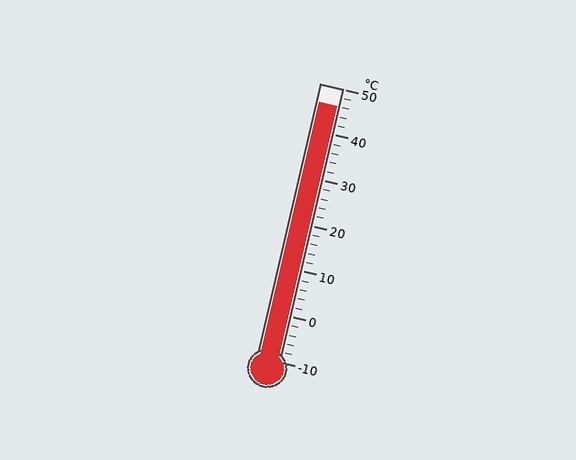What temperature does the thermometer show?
The thermometer shows approximately 46°C.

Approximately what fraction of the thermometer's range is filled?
The thermometer is filled to approximately 95% of its range.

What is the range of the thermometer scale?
The thermometer scale ranges from -10°C to 50°C.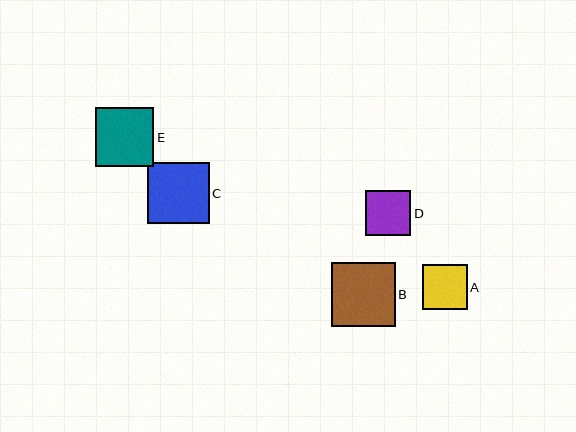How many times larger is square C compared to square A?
Square C is approximately 1.4 times the size of square A.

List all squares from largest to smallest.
From largest to smallest: B, C, E, D, A.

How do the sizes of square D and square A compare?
Square D and square A are approximately the same size.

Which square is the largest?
Square B is the largest with a size of approximately 64 pixels.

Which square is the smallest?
Square A is the smallest with a size of approximately 45 pixels.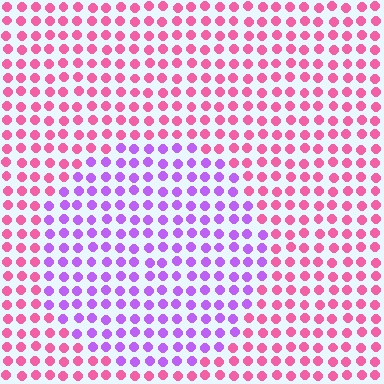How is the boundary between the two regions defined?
The boundary is defined purely by a slight shift in hue (about 54 degrees). Spacing, size, and orientation are identical on both sides.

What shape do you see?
I see a circle.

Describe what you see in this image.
The image is filled with small pink elements in a uniform arrangement. A circle-shaped region is visible where the elements are tinted to a slightly different hue, forming a subtle color boundary.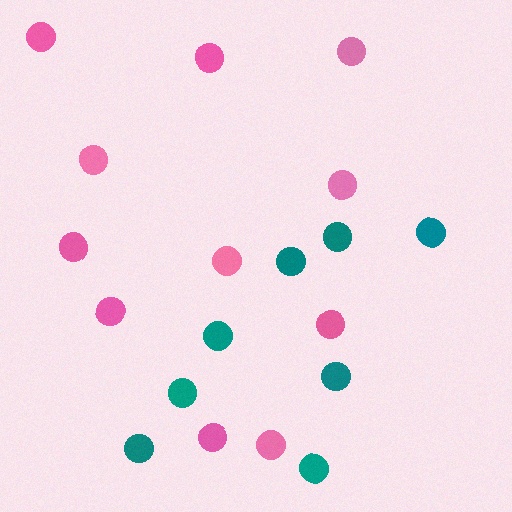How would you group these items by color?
There are 2 groups: one group of teal circles (8) and one group of pink circles (11).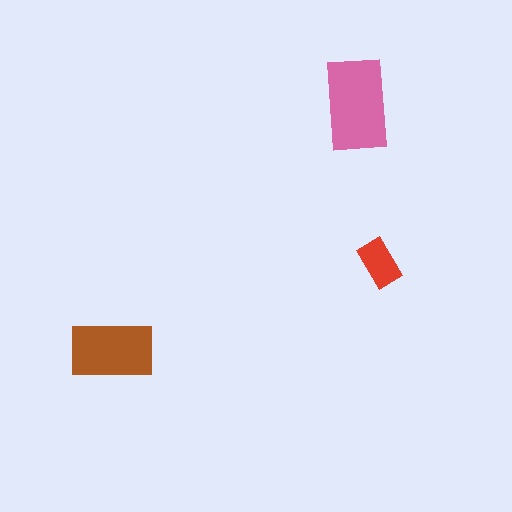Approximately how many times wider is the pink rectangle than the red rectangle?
About 2 times wider.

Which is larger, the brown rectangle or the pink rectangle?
The pink one.